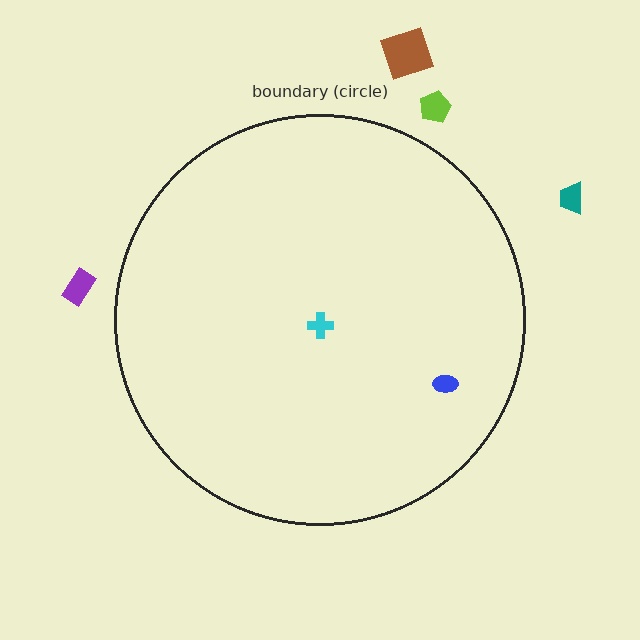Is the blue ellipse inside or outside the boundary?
Inside.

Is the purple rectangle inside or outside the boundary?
Outside.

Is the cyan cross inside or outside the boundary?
Inside.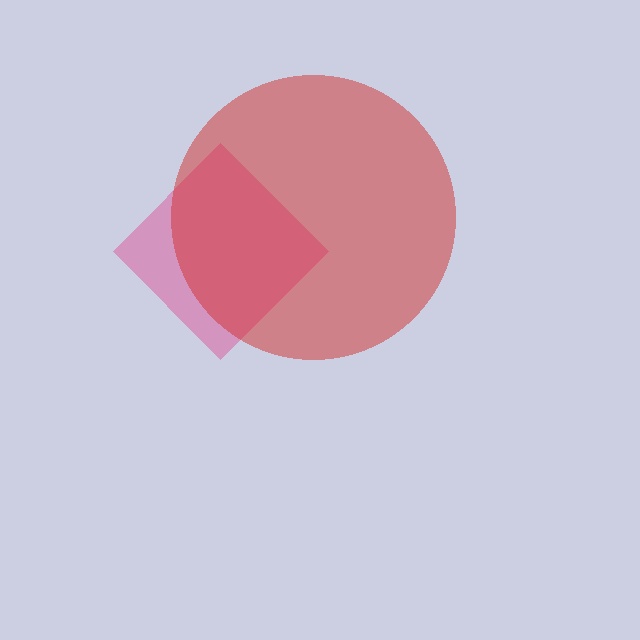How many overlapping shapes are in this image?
There are 2 overlapping shapes in the image.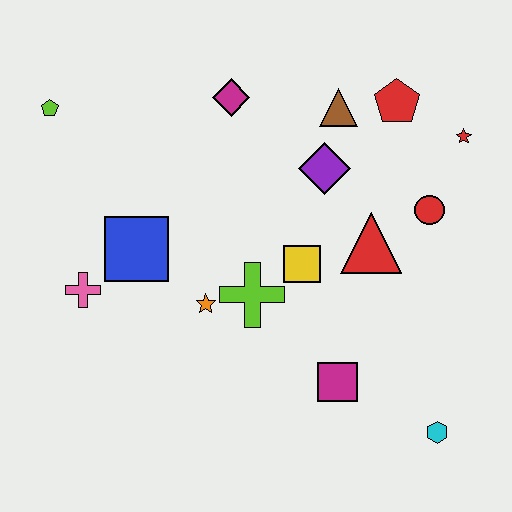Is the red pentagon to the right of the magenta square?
Yes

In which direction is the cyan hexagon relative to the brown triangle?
The cyan hexagon is below the brown triangle.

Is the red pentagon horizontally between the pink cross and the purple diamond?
No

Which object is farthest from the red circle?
The lime pentagon is farthest from the red circle.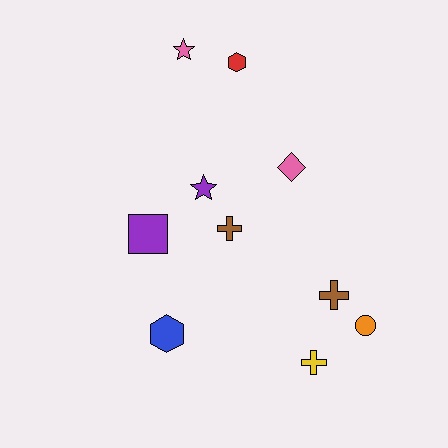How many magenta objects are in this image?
There are no magenta objects.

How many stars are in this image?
There are 2 stars.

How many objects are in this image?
There are 10 objects.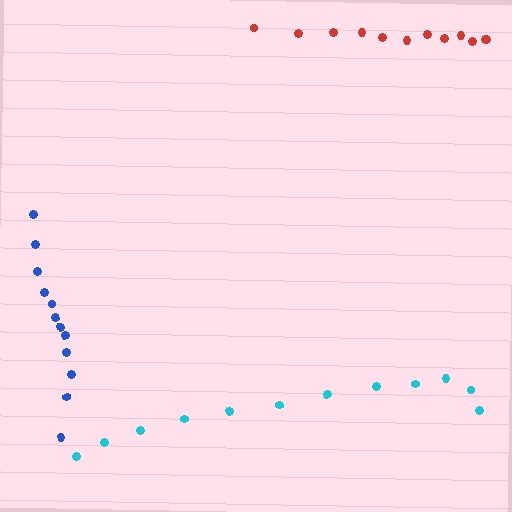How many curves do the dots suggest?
There are 3 distinct paths.